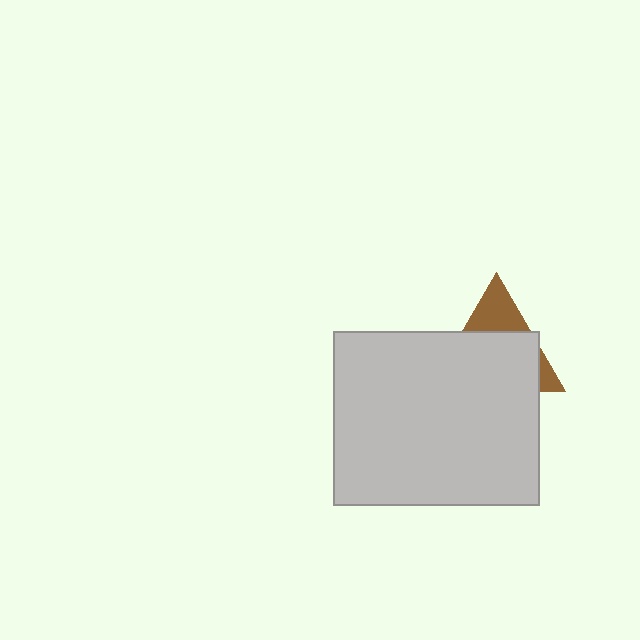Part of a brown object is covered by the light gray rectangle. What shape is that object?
It is a triangle.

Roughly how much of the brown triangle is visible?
A small part of it is visible (roughly 32%).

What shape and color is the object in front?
The object in front is a light gray rectangle.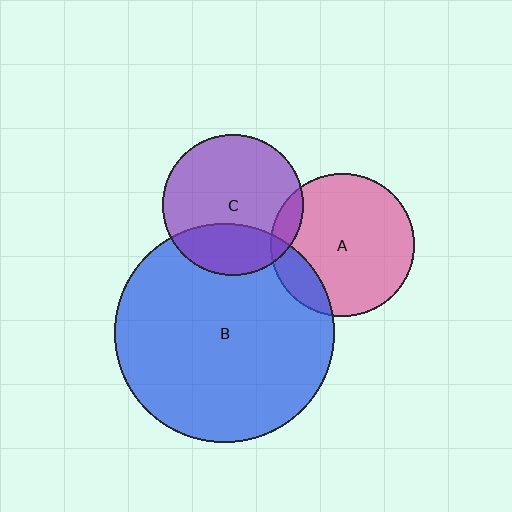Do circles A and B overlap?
Yes.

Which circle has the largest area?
Circle B (blue).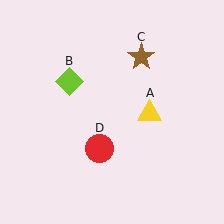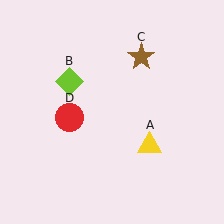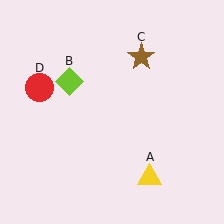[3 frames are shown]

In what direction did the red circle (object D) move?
The red circle (object D) moved up and to the left.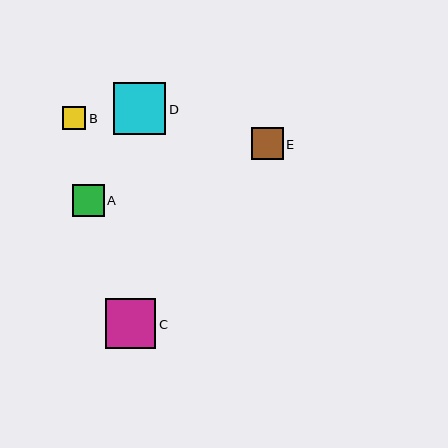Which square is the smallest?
Square B is the smallest with a size of approximately 24 pixels.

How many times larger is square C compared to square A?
Square C is approximately 1.6 times the size of square A.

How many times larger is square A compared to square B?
Square A is approximately 1.4 times the size of square B.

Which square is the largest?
Square D is the largest with a size of approximately 53 pixels.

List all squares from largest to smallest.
From largest to smallest: D, C, A, E, B.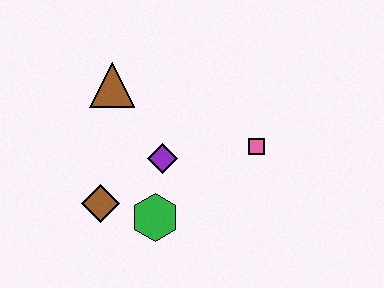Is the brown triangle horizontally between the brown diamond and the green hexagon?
Yes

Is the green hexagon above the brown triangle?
No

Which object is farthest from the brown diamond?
The pink square is farthest from the brown diamond.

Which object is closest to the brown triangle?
The purple diamond is closest to the brown triangle.